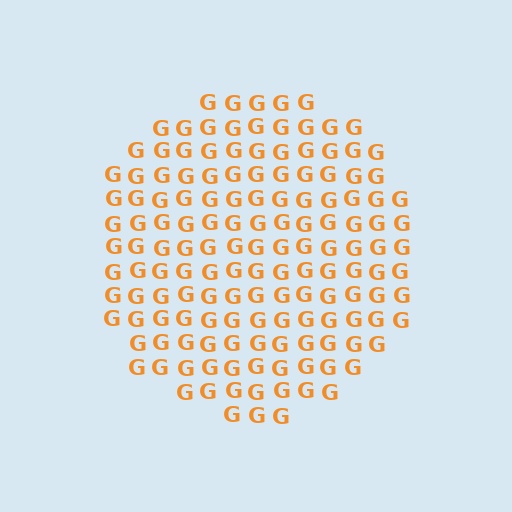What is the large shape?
The large shape is a circle.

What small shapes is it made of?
It is made of small letter G's.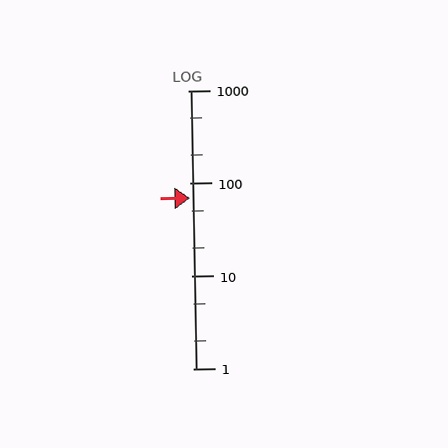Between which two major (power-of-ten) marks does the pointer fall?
The pointer is between 10 and 100.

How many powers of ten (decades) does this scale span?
The scale spans 3 decades, from 1 to 1000.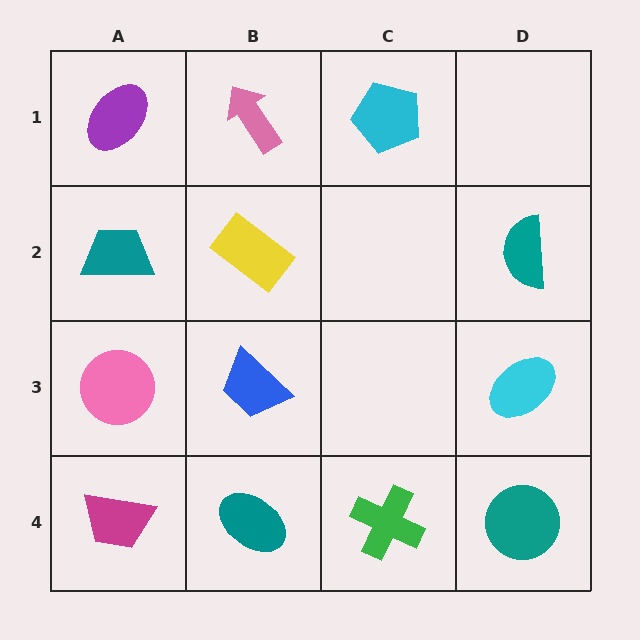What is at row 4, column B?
A teal ellipse.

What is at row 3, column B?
A blue trapezoid.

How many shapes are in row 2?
3 shapes.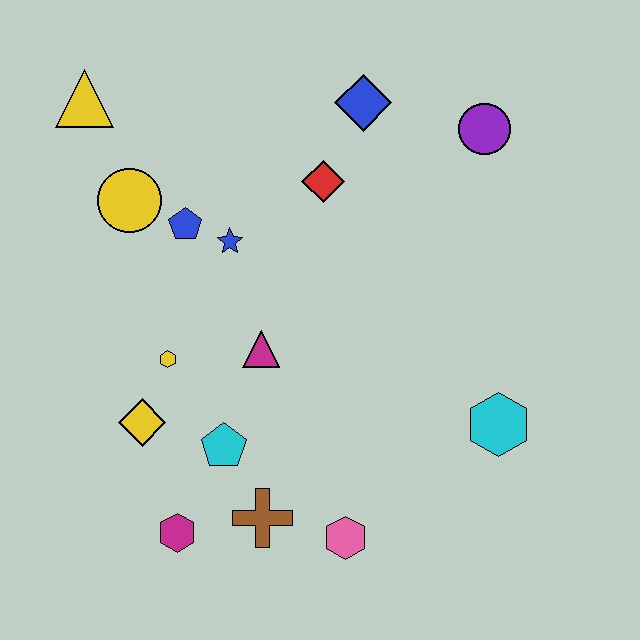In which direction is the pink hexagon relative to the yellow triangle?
The pink hexagon is below the yellow triangle.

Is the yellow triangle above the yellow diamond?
Yes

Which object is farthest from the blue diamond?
The magenta hexagon is farthest from the blue diamond.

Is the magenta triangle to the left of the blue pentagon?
No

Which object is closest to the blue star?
The blue pentagon is closest to the blue star.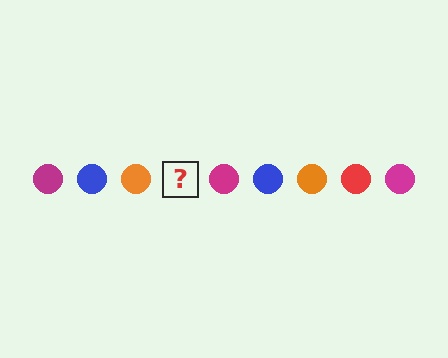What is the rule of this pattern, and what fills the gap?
The rule is that the pattern cycles through magenta, blue, orange, red circles. The gap should be filled with a red circle.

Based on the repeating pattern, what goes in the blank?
The blank should be a red circle.